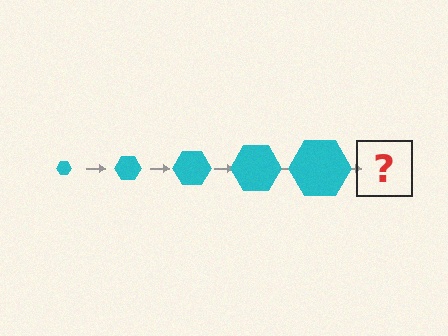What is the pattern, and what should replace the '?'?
The pattern is that the hexagon gets progressively larger each step. The '?' should be a cyan hexagon, larger than the previous one.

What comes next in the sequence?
The next element should be a cyan hexagon, larger than the previous one.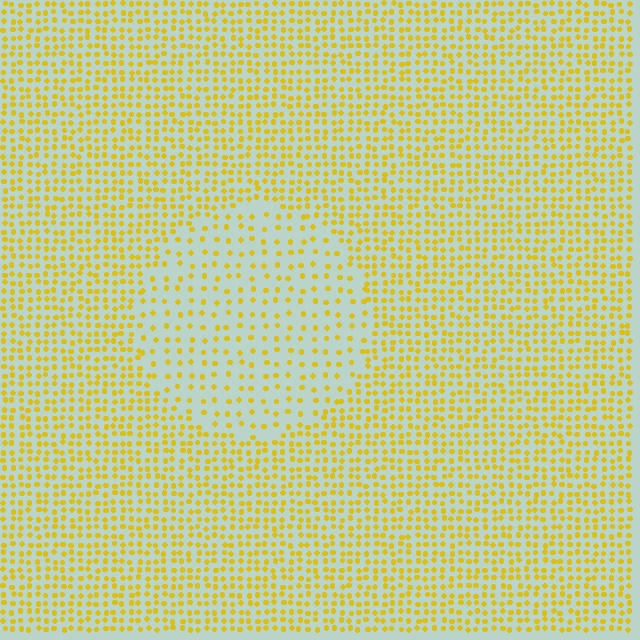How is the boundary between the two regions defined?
The boundary is defined by a change in element density (approximately 2.1x ratio). All elements are the same color, size, and shape.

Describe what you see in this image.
The image contains small yellow elements arranged at two different densities. A circle-shaped region is visible where the elements are less densely packed than the surrounding area.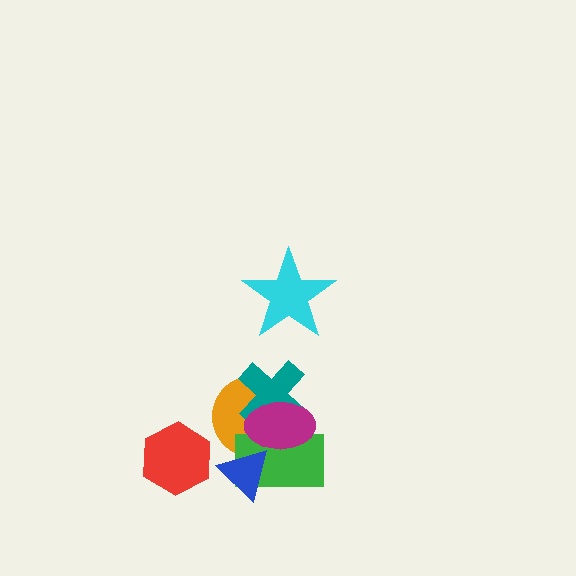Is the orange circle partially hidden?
Yes, it is partially covered by another shape.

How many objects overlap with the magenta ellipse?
4 objects overlap with the magenta ellipse.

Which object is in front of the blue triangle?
The magenta ellipse is in front of the blue triangle.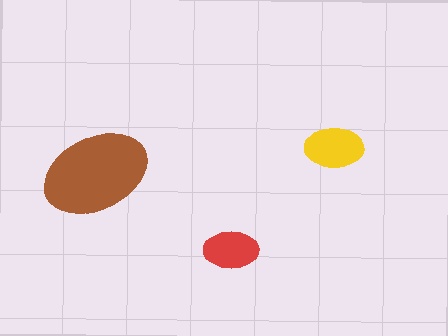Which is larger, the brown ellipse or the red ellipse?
The brown one.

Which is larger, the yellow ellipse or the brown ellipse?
The brown one.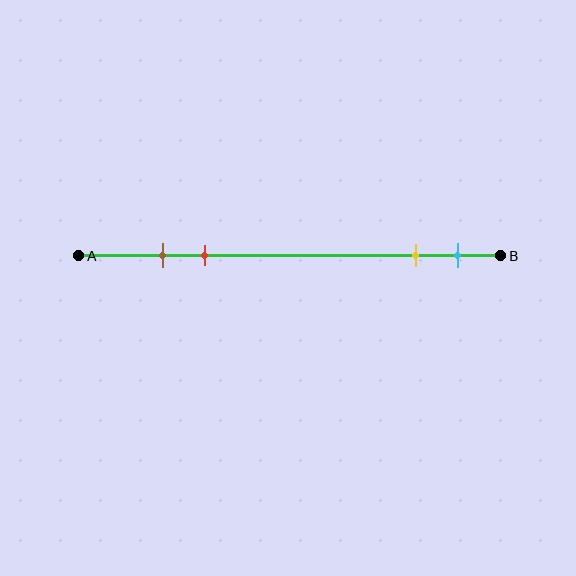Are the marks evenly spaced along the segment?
No, the marks are not evenly spaced.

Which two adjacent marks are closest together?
The brown and red marks are the closest adjacent pair.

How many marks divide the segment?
There are 4 marks dividing the segment.